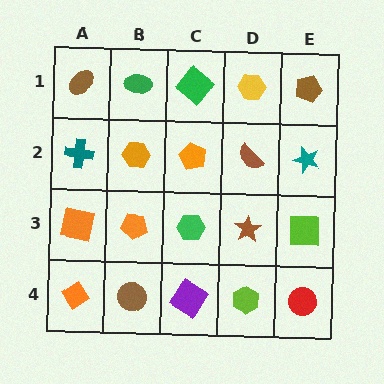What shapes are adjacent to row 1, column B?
An orange hexagon (row 2, column B), a brown ellipse (row 1, column A), a green diamond (row 1, column C).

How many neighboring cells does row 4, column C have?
3.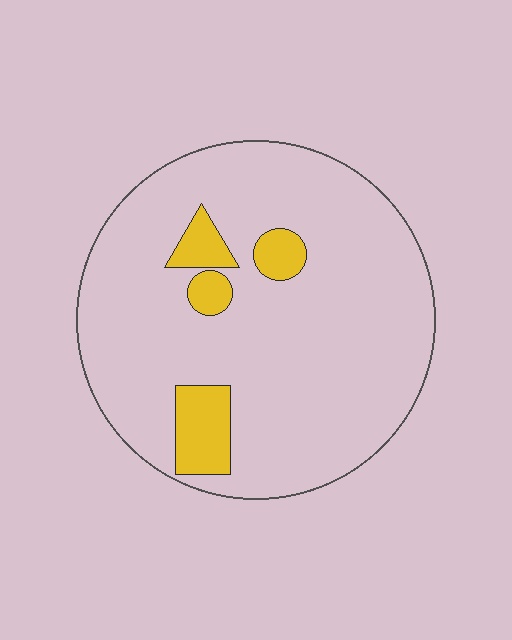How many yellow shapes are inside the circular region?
4.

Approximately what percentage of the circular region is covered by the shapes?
Approximately 10%.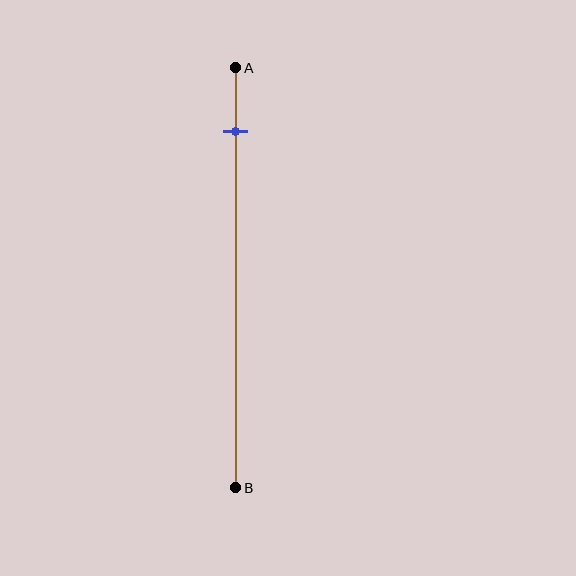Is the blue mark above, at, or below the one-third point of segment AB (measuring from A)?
The blue mark is above the one-third point of segment AB.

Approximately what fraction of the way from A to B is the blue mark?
The blue mark is approximately 15% of the way from A to B.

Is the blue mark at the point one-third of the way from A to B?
No, the mark is at about 15% from A, not at the 33% one-third point.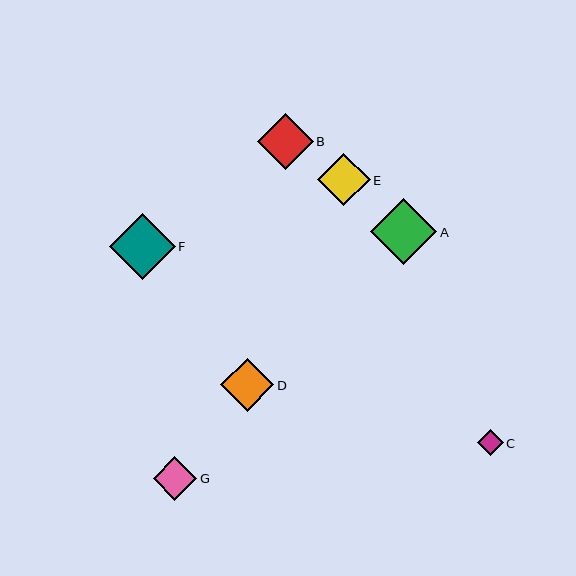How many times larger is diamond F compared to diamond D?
Diamond F is approximately 1.2 times the size of diamond D.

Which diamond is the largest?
Diamond F is the largest with a size of approximately 66 pixels.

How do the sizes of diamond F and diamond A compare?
Diamond F and diamond A are approximately the same size.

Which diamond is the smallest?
Diamond C is the smallest with a size of approximately 25 pixels.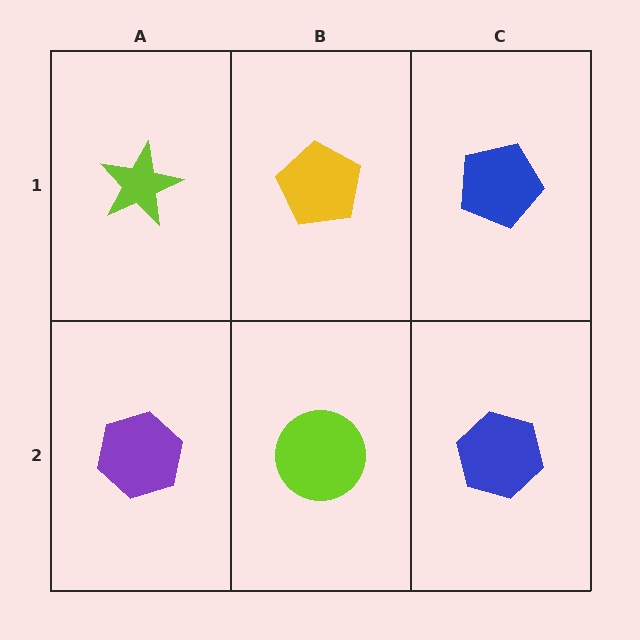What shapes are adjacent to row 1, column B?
A lime circle (row 2, column B), a lime star (row 1, column A), a blue pentagon (row 1, column C).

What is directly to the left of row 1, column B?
A lime star.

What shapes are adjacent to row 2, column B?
A yellow pentagon (row 1, column B), a purple hexagon (row 2, column A), a blue hexagon (row 2, column C).